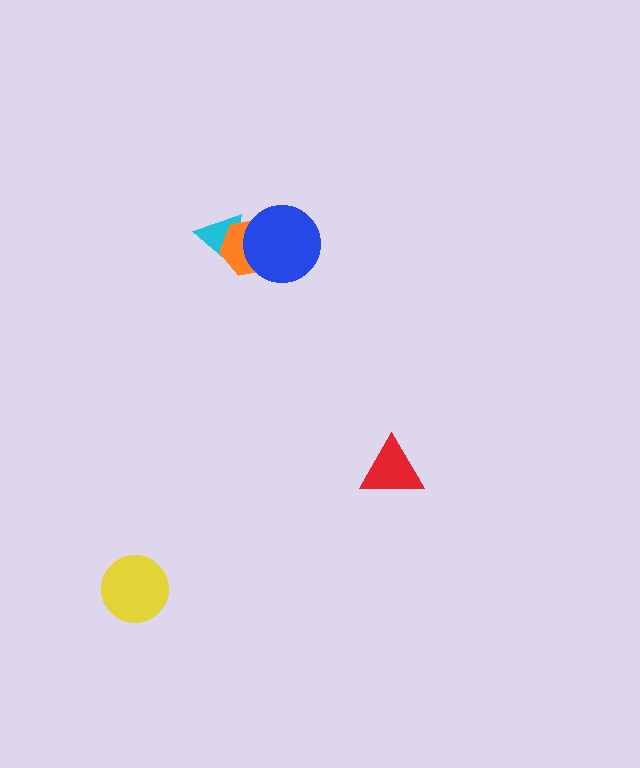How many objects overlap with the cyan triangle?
2 objects overlap with the cyan triangle.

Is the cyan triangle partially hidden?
Yes, it is partially covered by another shape.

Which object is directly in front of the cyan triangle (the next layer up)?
The orange hexagon is directly in front of the cyan triangle.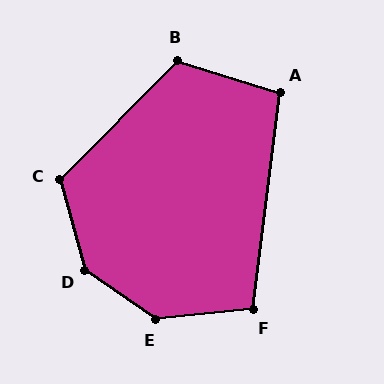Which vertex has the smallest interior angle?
A, at approximately 101 degrees.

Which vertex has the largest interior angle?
D, at approximately 140 degrees.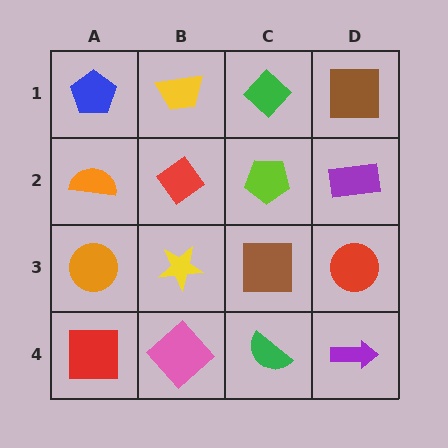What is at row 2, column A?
An orange semicircle.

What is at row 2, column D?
A purple rectangle.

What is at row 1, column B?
A yellow trapezoid.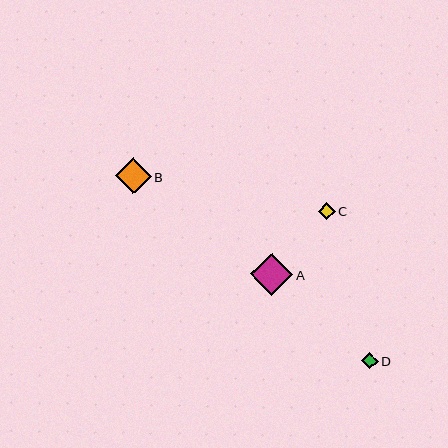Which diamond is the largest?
Diamond A is the largest with a size of approximately 42 pixels.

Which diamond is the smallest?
Diamond D is the smallest with a size of approximately 17 pixels.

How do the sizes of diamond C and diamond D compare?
Diamond C and diamond D are approximately the same size.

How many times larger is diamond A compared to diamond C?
Diamond A is approximately 2.5 times the size of diamond C.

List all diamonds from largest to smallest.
From largest to smallest: A, B, C, D.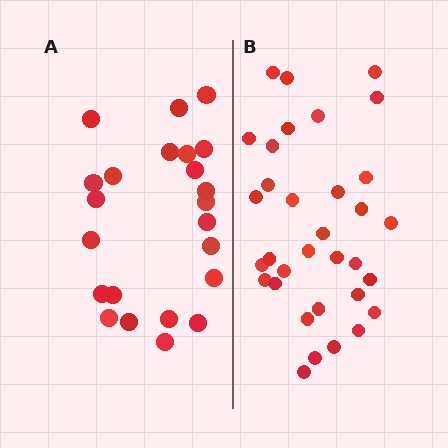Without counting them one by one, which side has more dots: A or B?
Region B (the right region) has more dots.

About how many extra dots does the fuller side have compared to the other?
Region B has roughly 10 or so more dots than region A.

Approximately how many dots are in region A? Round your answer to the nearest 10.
About 20 dots. (The exact count is 23, which rounds to 20.)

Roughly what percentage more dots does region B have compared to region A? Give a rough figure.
About 45% more.